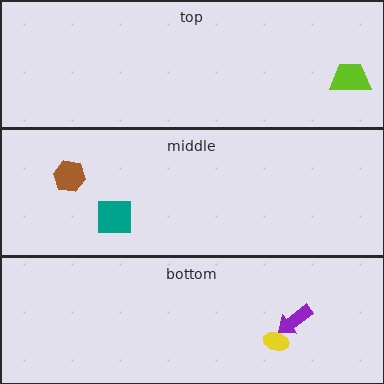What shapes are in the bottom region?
The purple arrow, the yellow ellipse.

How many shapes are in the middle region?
2.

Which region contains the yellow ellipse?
The bottom region.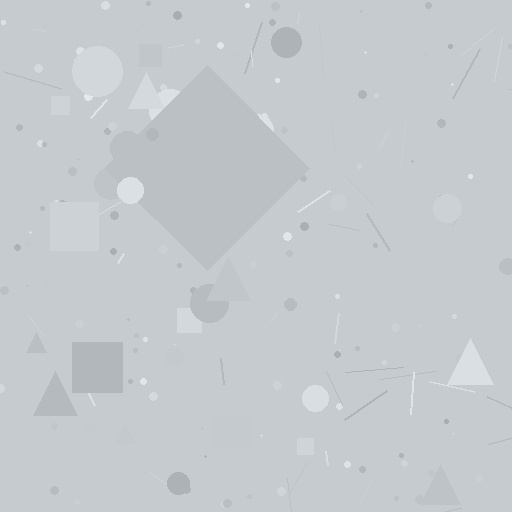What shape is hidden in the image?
A diamond is hidden in the image.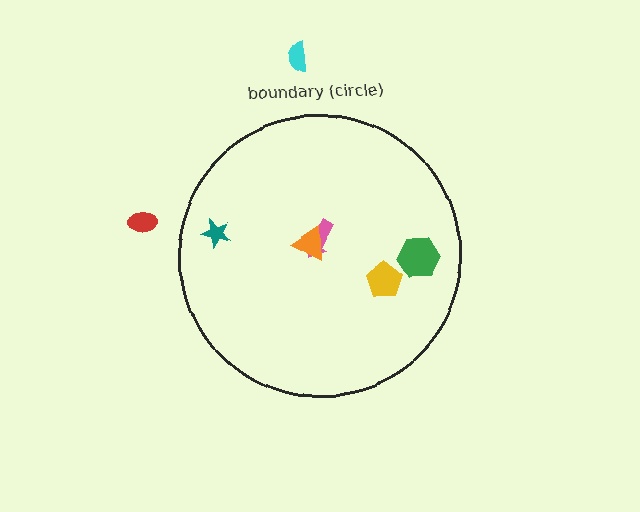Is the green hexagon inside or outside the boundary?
Inside.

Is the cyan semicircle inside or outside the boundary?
Outside.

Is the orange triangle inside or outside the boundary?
Inside.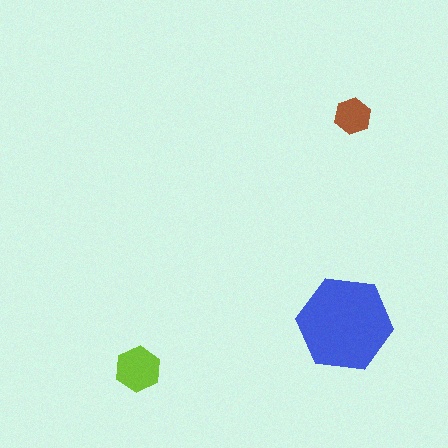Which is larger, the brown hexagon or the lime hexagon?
The lime one.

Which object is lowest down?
The lime hexagon is bottommost.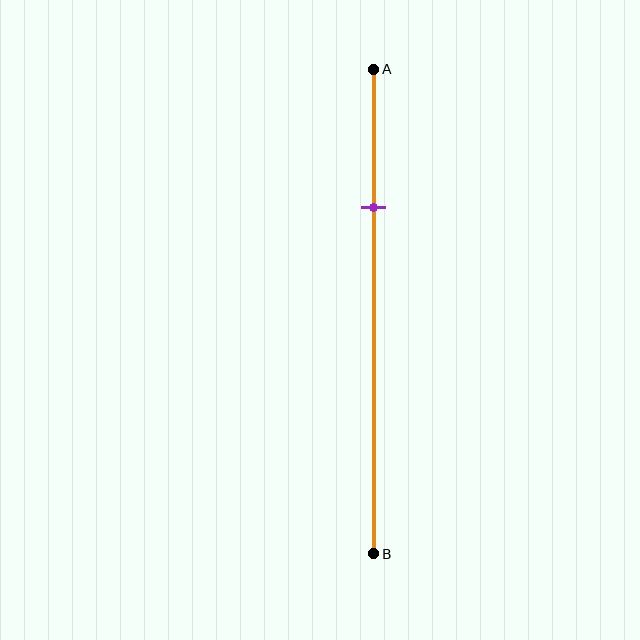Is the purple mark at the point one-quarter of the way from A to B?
No, the mark is at about 30% from A, not at the 25% one-quarter point.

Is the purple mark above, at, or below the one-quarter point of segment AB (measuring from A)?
The purple mark is below the one-quarter point of segment AB.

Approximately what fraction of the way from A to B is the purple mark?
The purple mark is approximately 30% of the way from A to B.